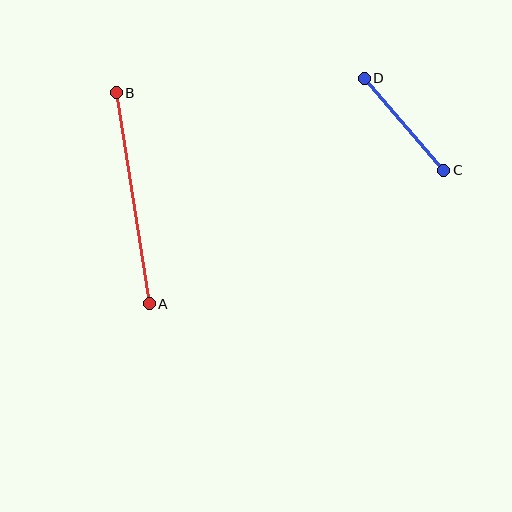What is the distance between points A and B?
The distance is approximately 213 pixels.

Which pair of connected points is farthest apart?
Points A and B are farthest apart.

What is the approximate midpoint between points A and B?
The midpoint is at approximately (133, 198) pixels.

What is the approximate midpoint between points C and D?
The midpoint is at approximately (404, 124) pixels.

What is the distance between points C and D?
The distance is approximately 122 pixels.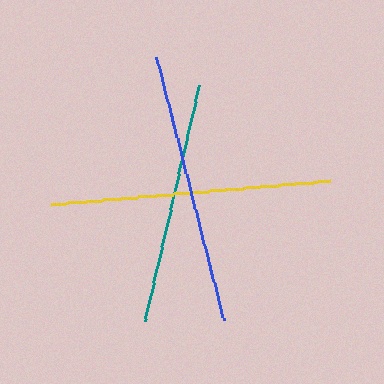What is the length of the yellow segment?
The yellow segment is approximately 280 pixels long.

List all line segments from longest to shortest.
From longest to shortest: yellow, blue, teal.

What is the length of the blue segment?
The blue segment is approximately 272 pixels long.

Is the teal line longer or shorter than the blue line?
The blue line is longer than the teal line.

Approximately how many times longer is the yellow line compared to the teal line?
The yellow line is approximately 1.2 times the length of the teal line.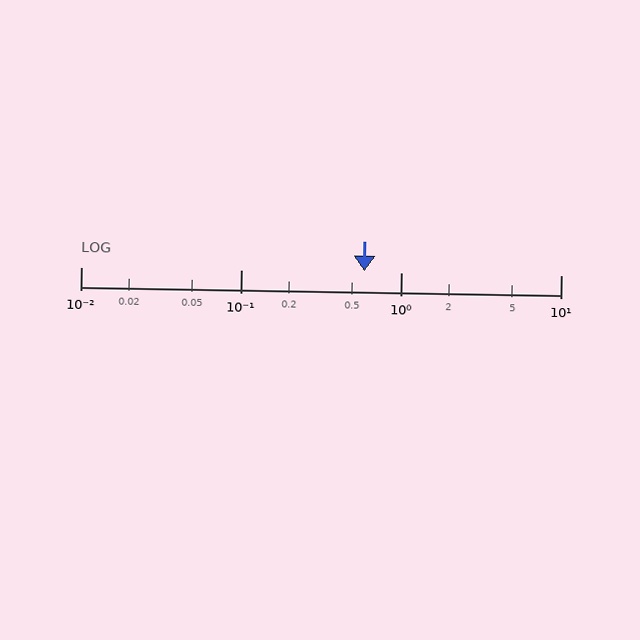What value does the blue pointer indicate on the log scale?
The pointer indicates approximately 0.59.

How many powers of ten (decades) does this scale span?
The scale spans 3 decades, from 0.01 to 10.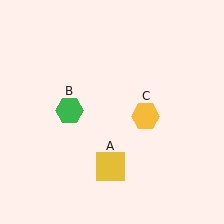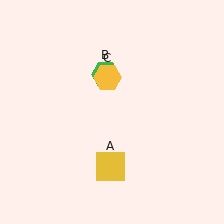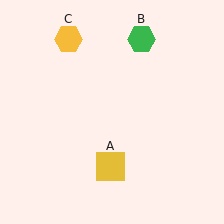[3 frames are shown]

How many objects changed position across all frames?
2 objects changed position: green hexagon (object B), yellow hexagon (object C).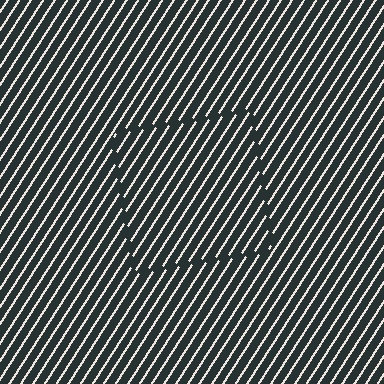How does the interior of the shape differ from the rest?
The interior of the shape contains the same grating, shifted by half a period — the contour is defined by the phase discontinuity where line-ends from the inner and outer gratings abut.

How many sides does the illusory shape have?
4 sides — the line-ends trace a square.